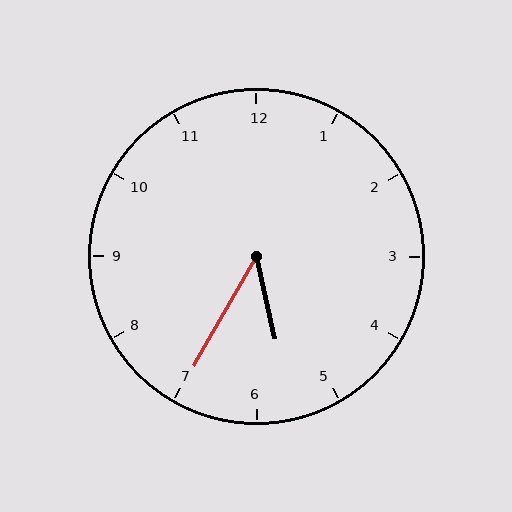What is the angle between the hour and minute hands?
Approximately 42 degrees.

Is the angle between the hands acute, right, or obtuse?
It is acute.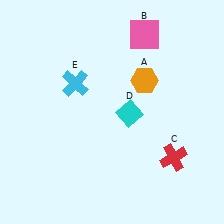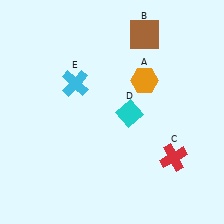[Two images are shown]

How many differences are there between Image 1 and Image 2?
There is 1 difference between the two images.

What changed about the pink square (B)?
In Image 1, B is pink. In Image 2, it changed to brown.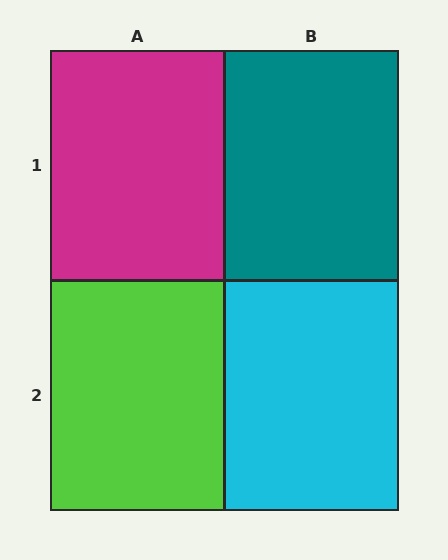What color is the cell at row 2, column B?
Cyan.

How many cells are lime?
1 cell is lime.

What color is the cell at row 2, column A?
Lime.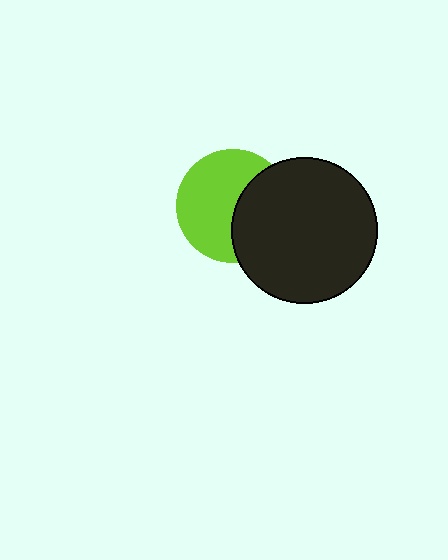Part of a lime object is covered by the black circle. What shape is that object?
It is a circle.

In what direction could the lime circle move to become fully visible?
The lime circle could move left. That would shift it out from behind the black circle entirely.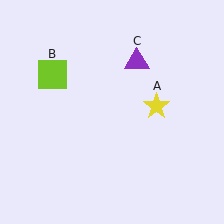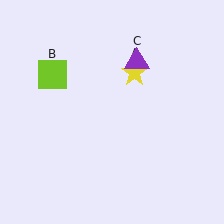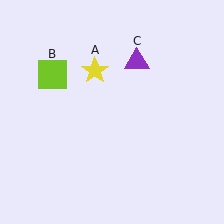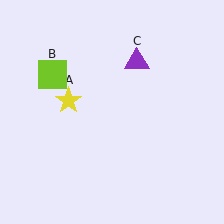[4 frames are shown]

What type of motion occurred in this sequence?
The yellow star (object A) rotated counterclockwise around the center of the scene.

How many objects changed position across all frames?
1 object changed position: yellow star (object A).